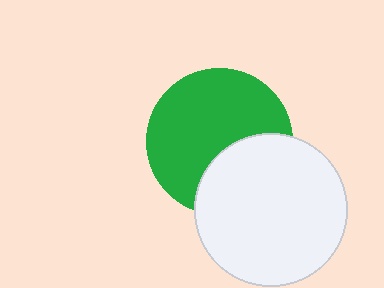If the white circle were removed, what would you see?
You would see the complete green circle.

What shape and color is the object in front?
The object in front is a white circle.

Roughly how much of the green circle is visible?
Most of it is visible (roughly 67%).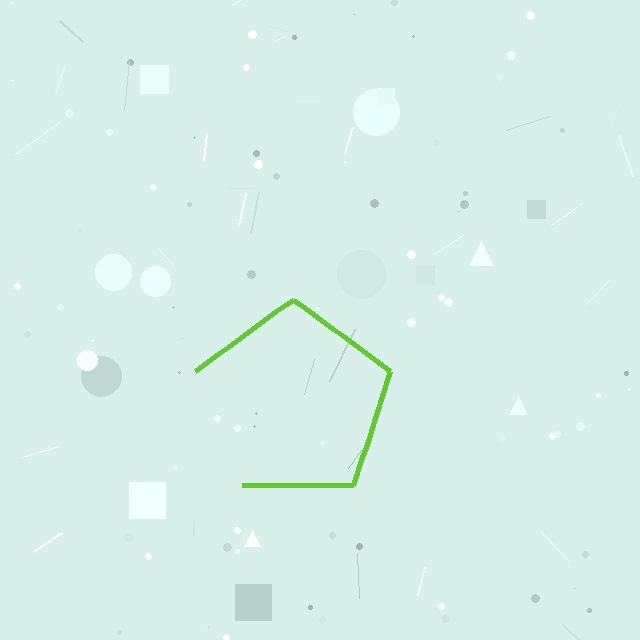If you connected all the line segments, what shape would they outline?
They would outline a pentagon.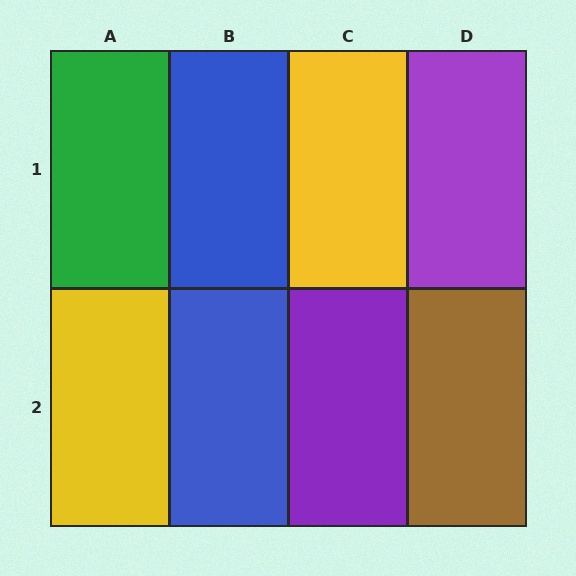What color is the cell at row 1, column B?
Blue.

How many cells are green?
1 cell is green.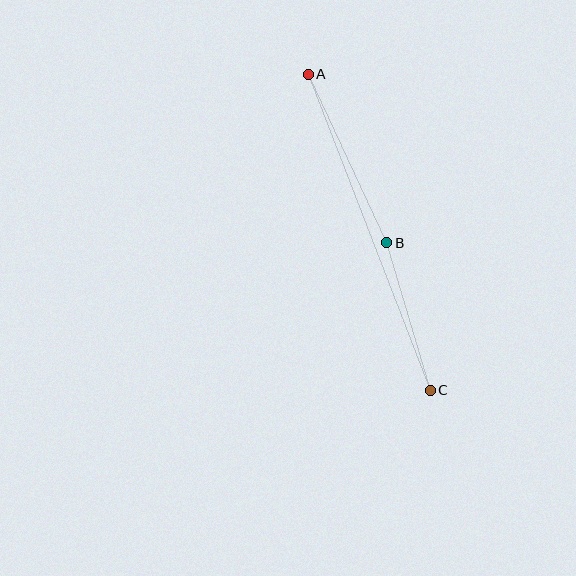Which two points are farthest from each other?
Points A and C are farthest from each other.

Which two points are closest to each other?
Points B and C are closest to each other.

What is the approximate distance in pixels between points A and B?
The distance between A and B is approximately 186 pixels.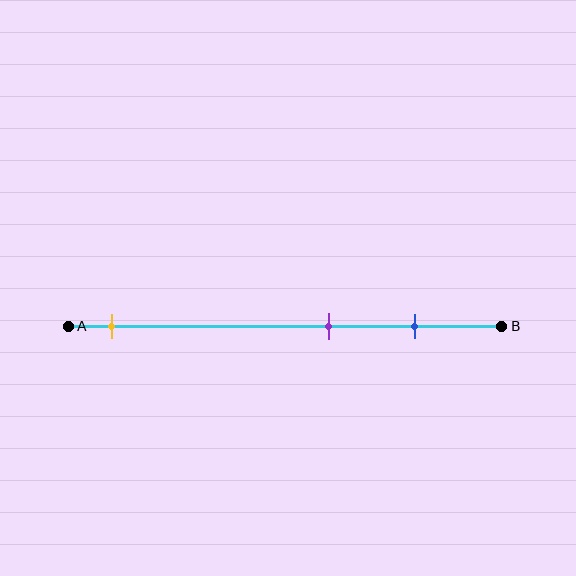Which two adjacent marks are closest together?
The purple and blue marks are the closest adjacent pair.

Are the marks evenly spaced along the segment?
No, the marks are not evenly spaced.